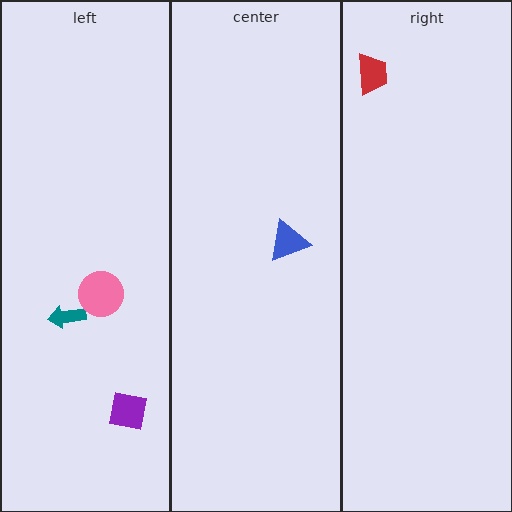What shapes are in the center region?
The blue triangle.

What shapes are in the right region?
The red trapezoid.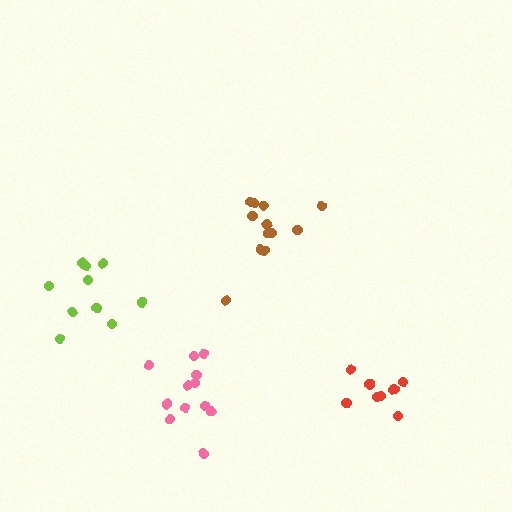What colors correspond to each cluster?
The clusters are colored: brown, pink, red, lime.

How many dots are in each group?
Group 1: 12 dots, Group 2: 12 dots, Group 3: 9 dots, Group 4: 10 dots (43 total).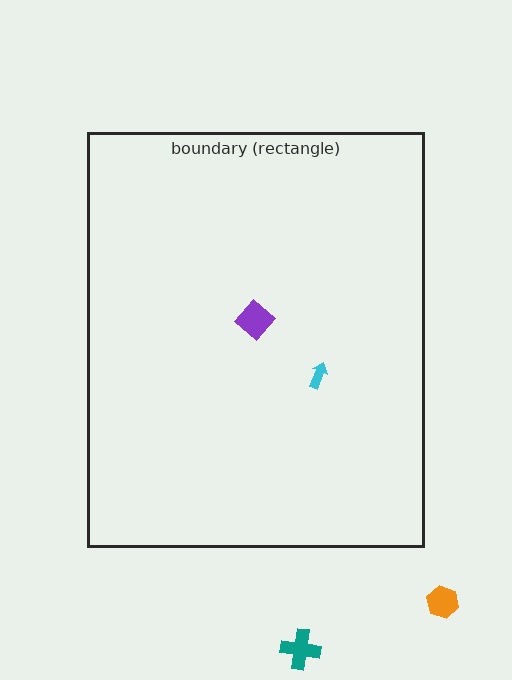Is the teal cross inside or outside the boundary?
Outside.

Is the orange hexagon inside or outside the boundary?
Outside.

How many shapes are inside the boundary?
2 inside, 2 outside.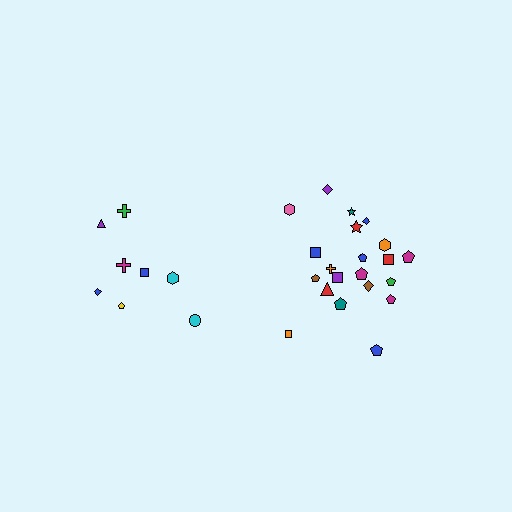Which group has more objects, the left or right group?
The right group.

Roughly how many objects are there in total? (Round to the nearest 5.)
Roughly 30 objects in total.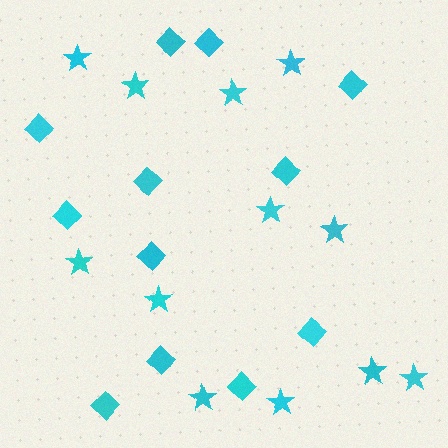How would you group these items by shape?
There are 2 groups: one group of diamonds (12) and one group of stars (12).